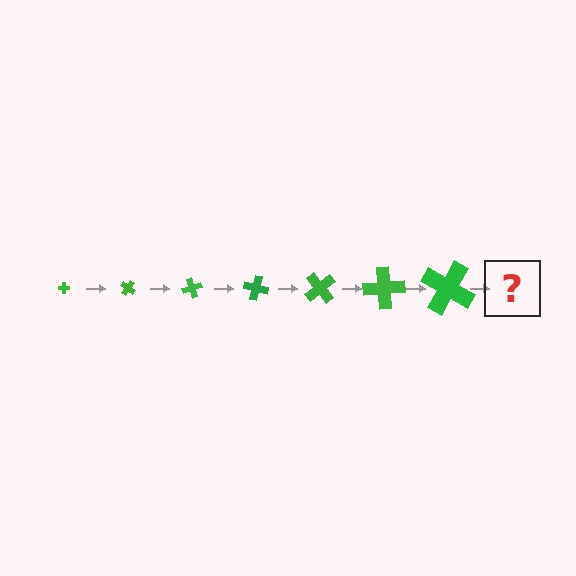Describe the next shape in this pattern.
It should be a cross, larger than the previous one and rotated 245 degrees from the start.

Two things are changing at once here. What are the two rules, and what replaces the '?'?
The two rules are that the cross grows larger each step and it rotates 35 degrees each step. The '?' should be a cross, larger than the previous one and rotated 245 degrees from the start.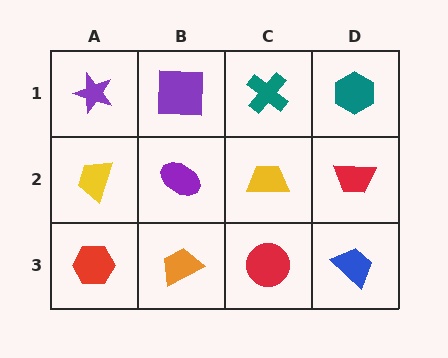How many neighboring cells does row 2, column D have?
3.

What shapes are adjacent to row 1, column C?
A yellow trapezoid (row 2, column C), a purple square (row 1, column B), a teal hexagon (row 1, column D).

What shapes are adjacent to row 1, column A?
A yellow trapezoid (row 2, column A), a purple square (row 1, column B).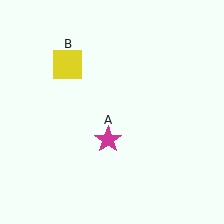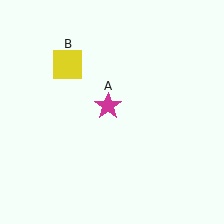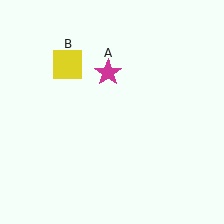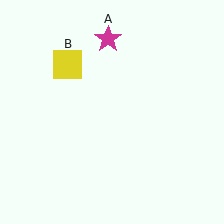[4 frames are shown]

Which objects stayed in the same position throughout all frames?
Yellow square (object B) remained stationary.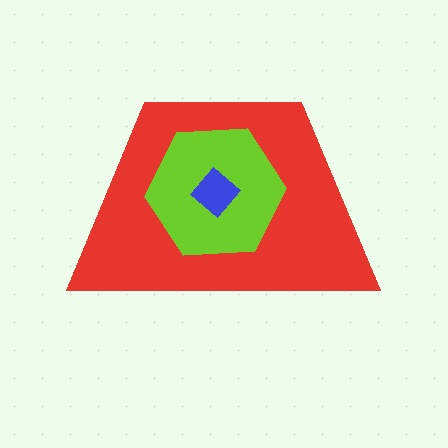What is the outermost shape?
The red trapezoid.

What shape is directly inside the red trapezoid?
The lime hexagon.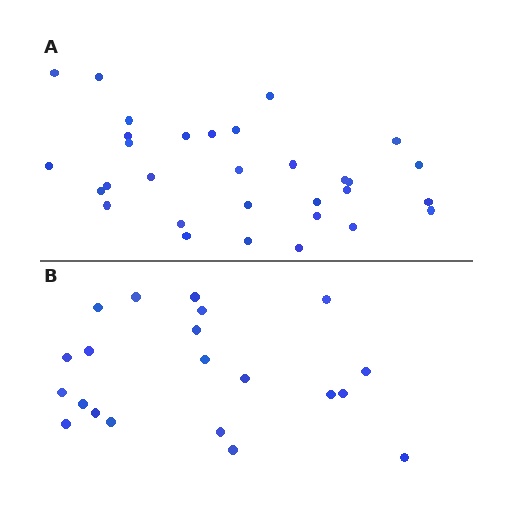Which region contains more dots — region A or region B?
Region A (the top region) has more dots.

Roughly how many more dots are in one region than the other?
Region A has roughly 10 or so more dots than region B.